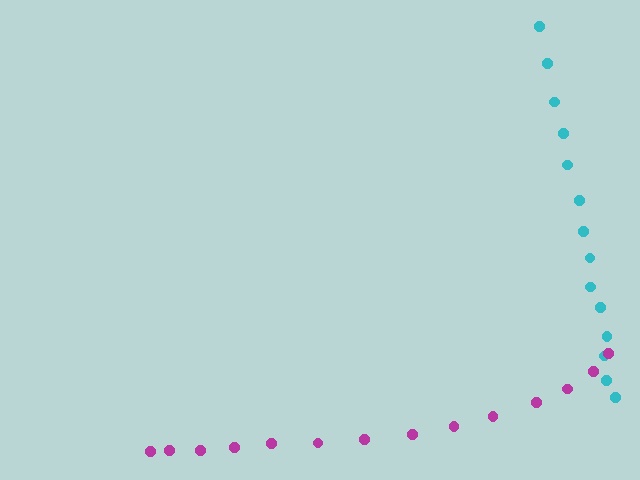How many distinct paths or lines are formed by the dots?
There are 2 distinct paths.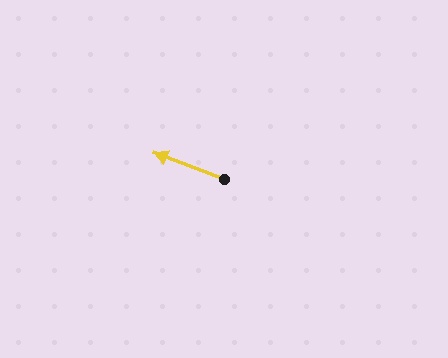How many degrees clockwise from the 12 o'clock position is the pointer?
Approximately 291 degrees.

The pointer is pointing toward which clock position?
Roughly 10 o'clock.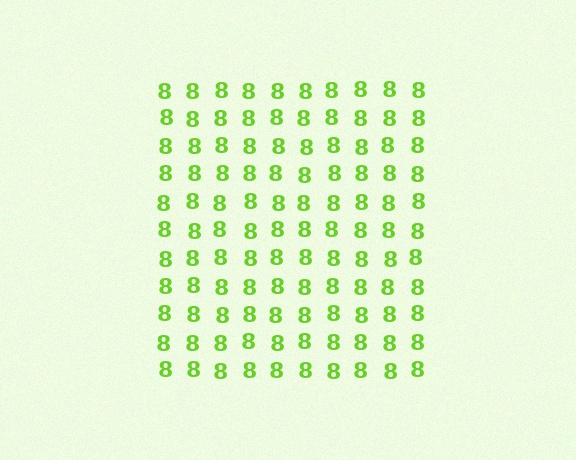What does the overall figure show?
The overall figure shows a square.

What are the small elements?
The small elements are digit 8's.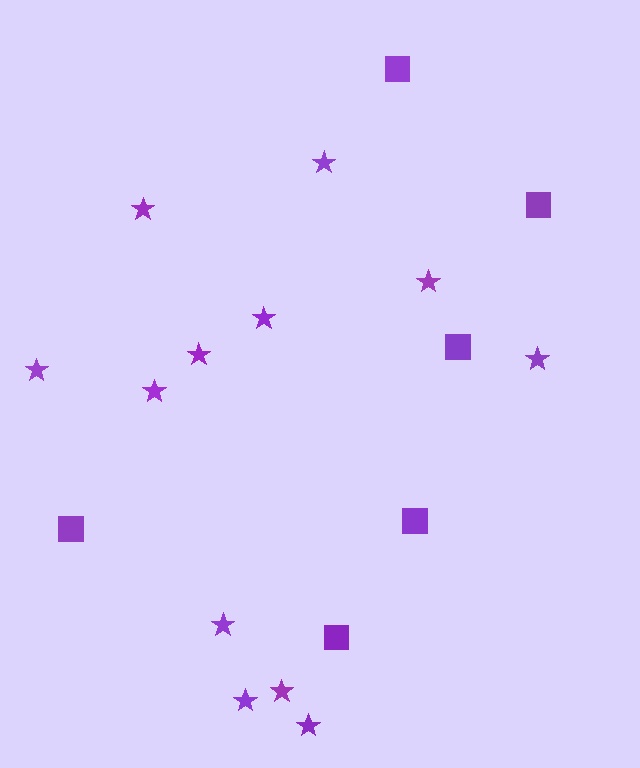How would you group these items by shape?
There are 2 groups: one group of squares (6) and one group of stars (12).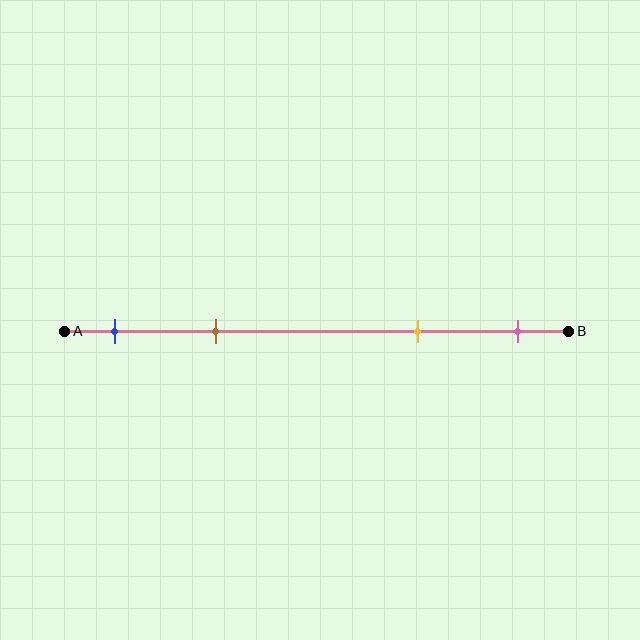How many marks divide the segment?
There are 4 marks dividing the segment.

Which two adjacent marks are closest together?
The blue and brown marks are the closest adjacent pair.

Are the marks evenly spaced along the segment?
No, the marks are not evenly spaced.